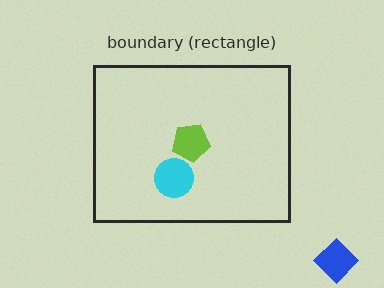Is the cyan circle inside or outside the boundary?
Inside.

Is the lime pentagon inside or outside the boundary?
Inside.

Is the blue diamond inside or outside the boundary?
Outside.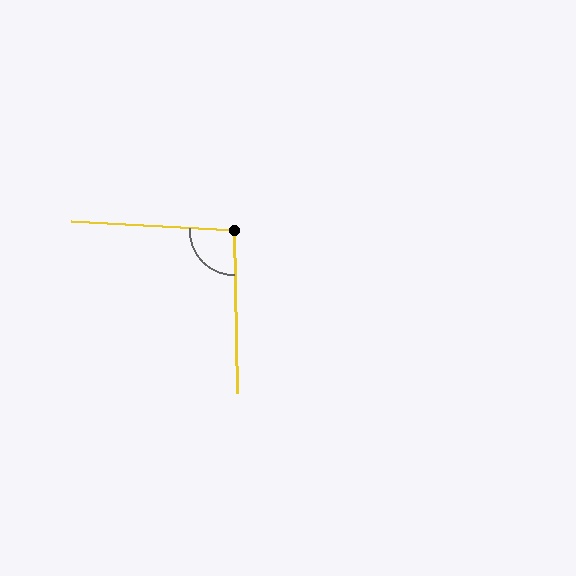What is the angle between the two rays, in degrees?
Approximately 95 degrees.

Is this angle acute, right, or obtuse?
It is approximately a right angle.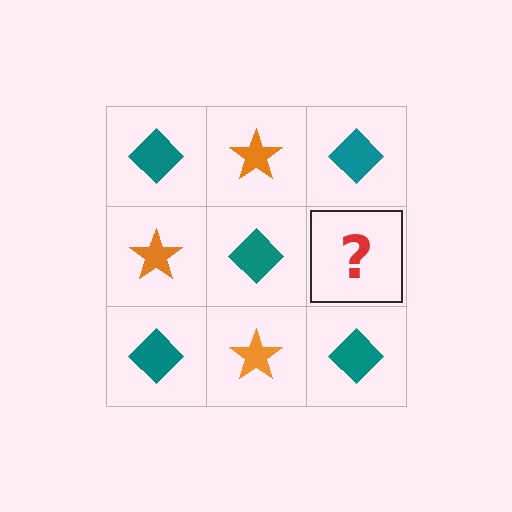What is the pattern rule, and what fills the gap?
The rule is that it alternates teal diamond and orange star in a checkerboard pattern. The gap should be filled with an orange star.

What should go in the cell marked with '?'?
The missing cell should contain an orange star.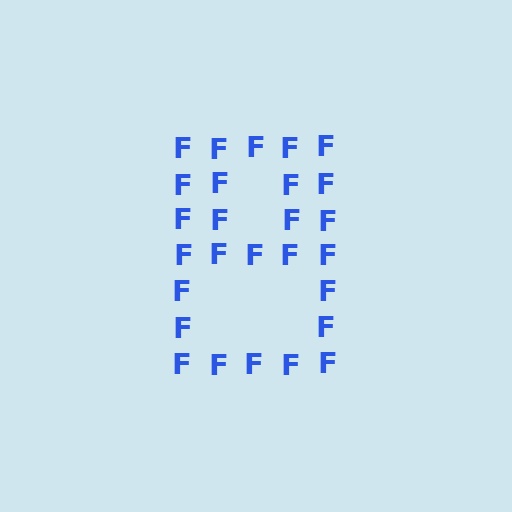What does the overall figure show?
The overall figure shows the digit 8.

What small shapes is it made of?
It is made of small letter F's.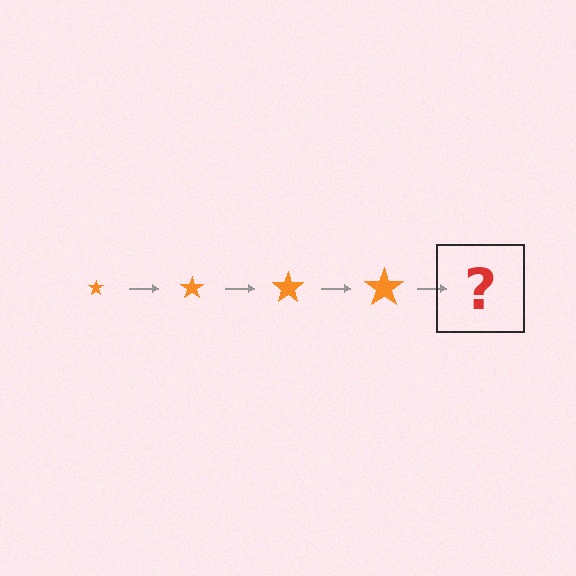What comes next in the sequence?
The next element should be an orange star, larger than the previous one.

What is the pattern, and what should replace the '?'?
The pattern is that the star gets progressively larger each step. The '?' should be an orange star, larger than the previous one.